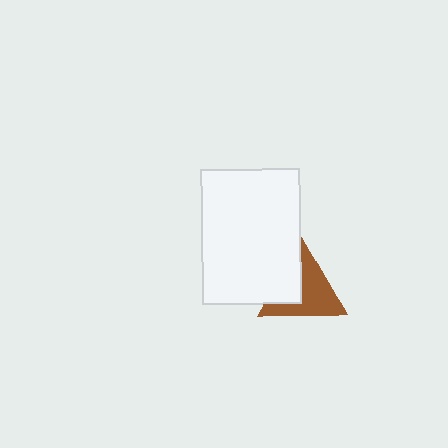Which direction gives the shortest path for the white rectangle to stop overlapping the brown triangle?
Moving left gives the shortest separation.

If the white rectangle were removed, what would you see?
You would see the complete brown triangle.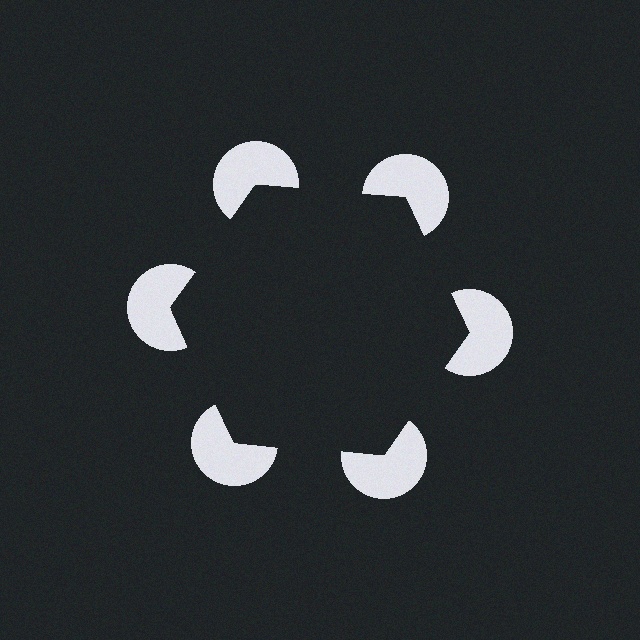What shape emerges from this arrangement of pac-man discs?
An illusory hexagon — its edges are inferred from the aligned wedge cuts in the pac-man discs, not physically drawn.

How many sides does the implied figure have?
6 sides.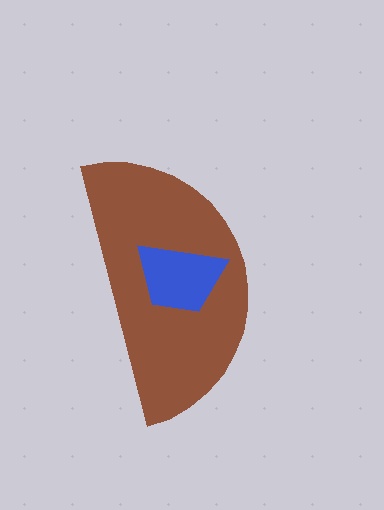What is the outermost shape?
The brown semicircle.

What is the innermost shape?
The blue trapezoid.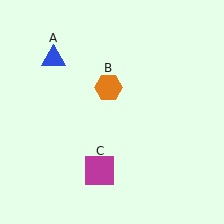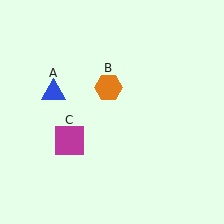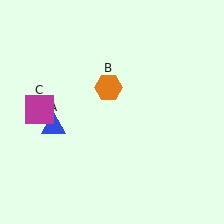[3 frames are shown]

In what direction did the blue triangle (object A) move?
The blue triangle (object A) moved down.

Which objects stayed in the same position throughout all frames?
Orange hexagon (object B) remained stationary.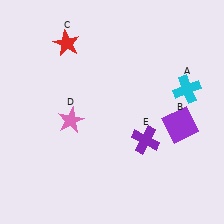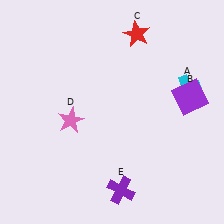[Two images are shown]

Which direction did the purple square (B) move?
The purple square (B) moved up.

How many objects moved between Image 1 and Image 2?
3 objects moved between the two images.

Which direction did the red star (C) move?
The red star (C) moved right.